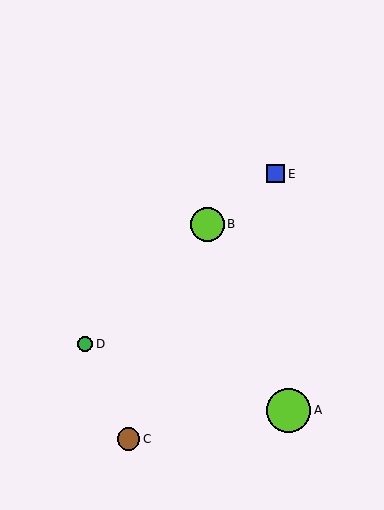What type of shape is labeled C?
Shape C is a brown circle.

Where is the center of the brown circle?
The center of the brown circle is at (128, 439).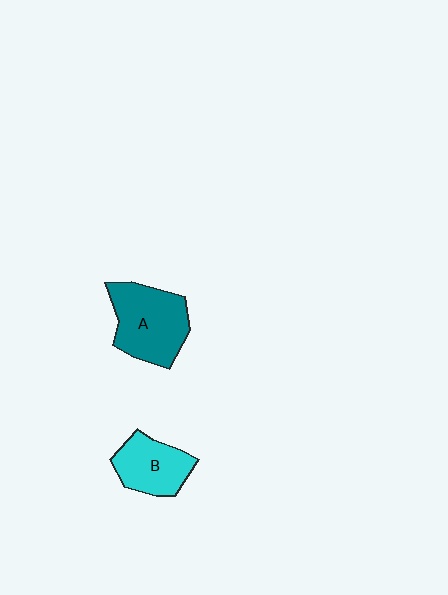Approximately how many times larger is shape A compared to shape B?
Approximately 1.4 times.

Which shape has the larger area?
Shape A (teal).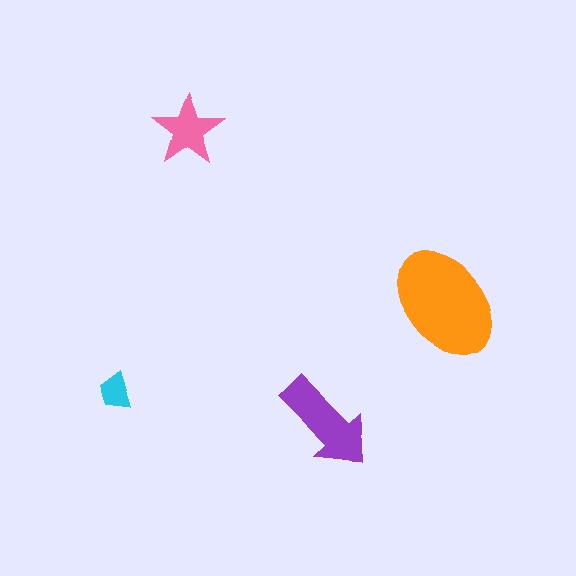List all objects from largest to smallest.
The orange ellipse, the purple arrow, the pink star, the cyan trapezoid.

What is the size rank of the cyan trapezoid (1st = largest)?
4th.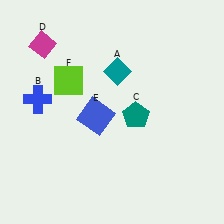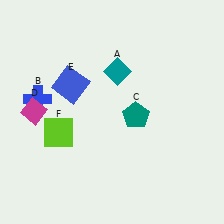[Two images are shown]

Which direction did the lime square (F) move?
The lime square (F) moved down.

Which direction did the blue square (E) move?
The blue square (E) moved up.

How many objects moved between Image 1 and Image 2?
3 objects moved between the two images.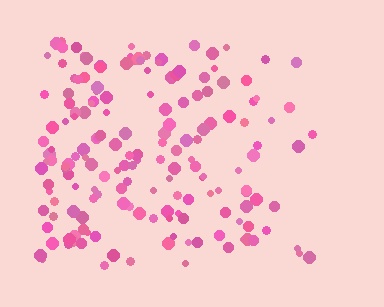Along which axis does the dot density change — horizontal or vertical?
Horizontal.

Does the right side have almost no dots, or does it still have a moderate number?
Still a moderate number, just noticeably fewer than the left.